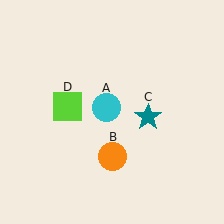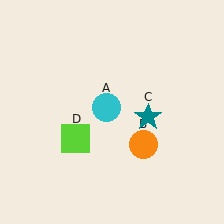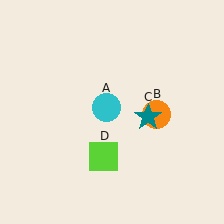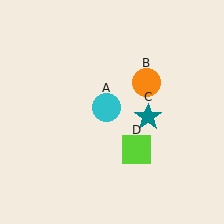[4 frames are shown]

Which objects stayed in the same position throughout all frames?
Cyan circle (object A) and teal star (object C) remained stationary.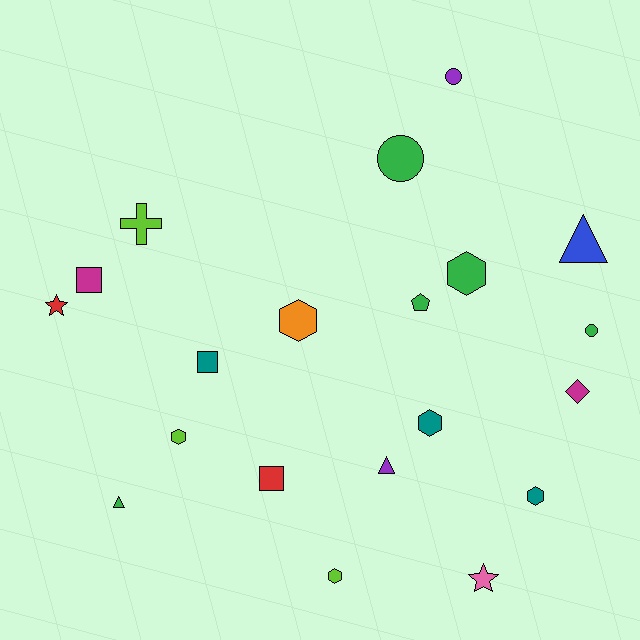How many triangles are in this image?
There are 3 triangles.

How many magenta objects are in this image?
There are 2 magenta objects.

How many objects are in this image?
There are 20 objects.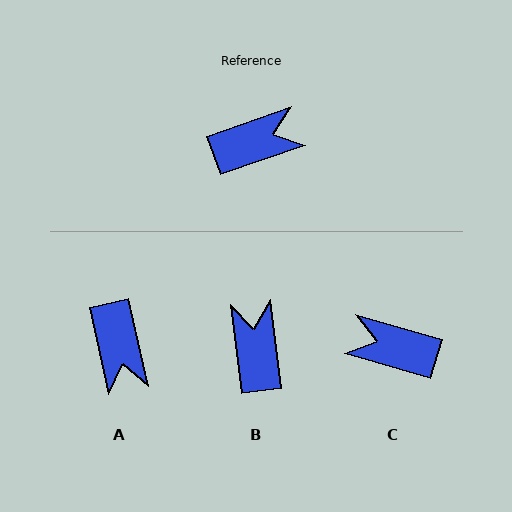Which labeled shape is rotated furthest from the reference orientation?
C, about 145 degrees away.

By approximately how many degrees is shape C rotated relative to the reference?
Approximately 145 degrees counter-clockwise.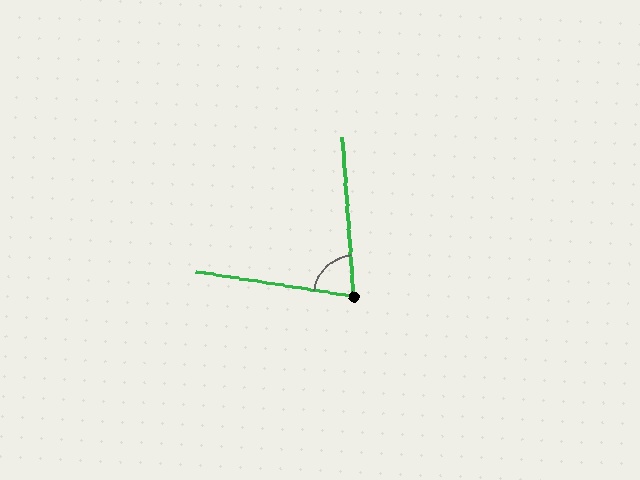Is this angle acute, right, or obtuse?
It is acute.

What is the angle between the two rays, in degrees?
Approximately 77 degrees.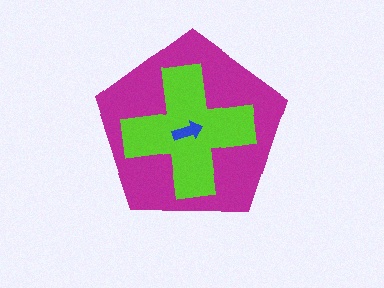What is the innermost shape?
The blue arrow.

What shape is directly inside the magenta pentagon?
The lime cross.